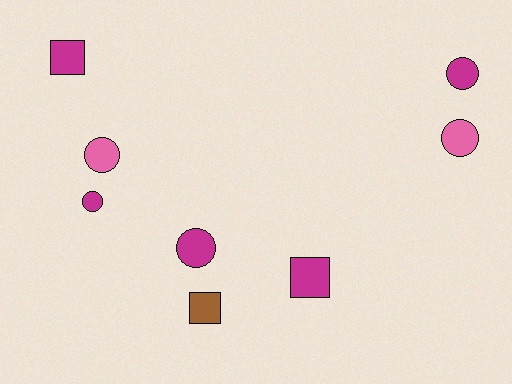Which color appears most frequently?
Magenta, with 5 objects.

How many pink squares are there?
There are no pink squares.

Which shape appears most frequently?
Circle, with 5 objects.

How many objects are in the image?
There are 8 objects.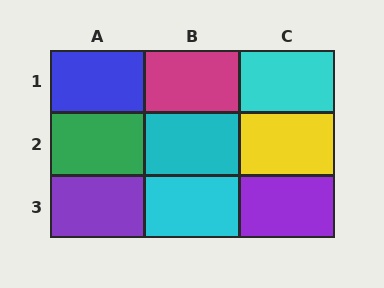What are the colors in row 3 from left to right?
Purple, cyan, purple.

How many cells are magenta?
1 cell is magenta.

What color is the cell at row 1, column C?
Cyan.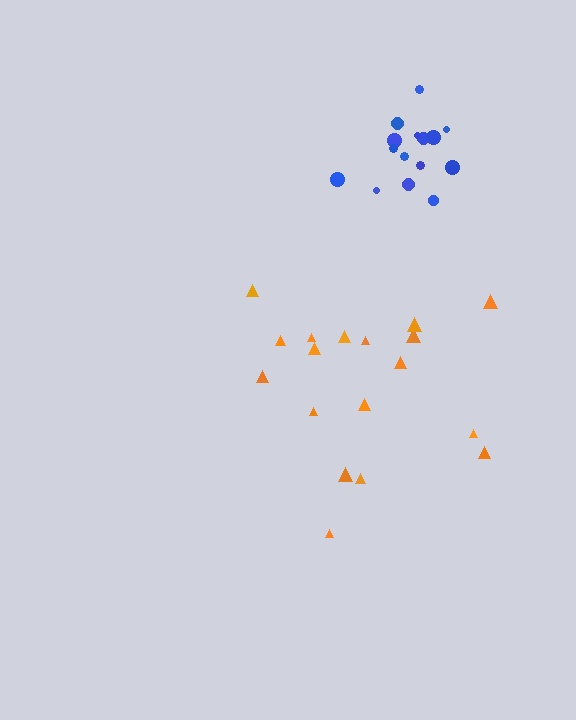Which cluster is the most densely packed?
Blue.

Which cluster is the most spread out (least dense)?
Orange.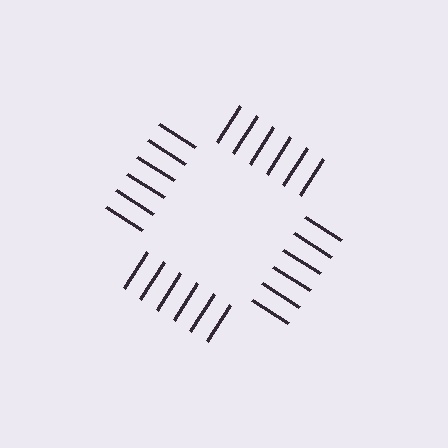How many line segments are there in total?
24 — 6 along each of the 4 edges.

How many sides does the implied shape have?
4 sides — the line-ends trace a square.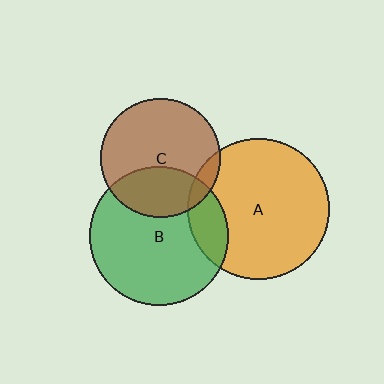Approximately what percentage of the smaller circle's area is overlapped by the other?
Approximately 15%.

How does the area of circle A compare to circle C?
Approximately 1.4 times.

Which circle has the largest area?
Circle A (orange).